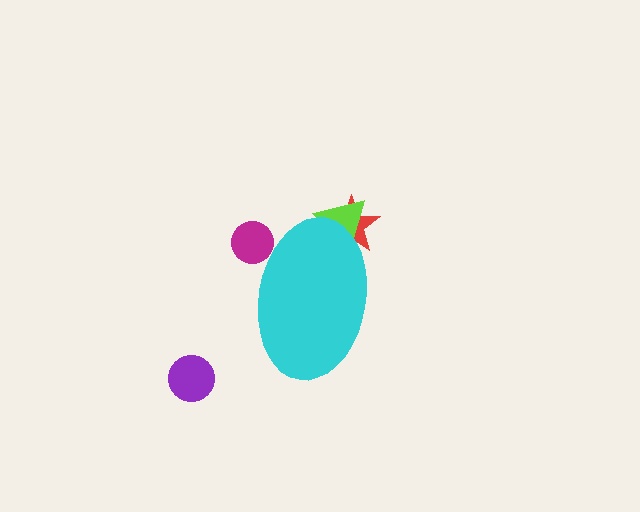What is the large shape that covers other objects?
A cyan ellipse.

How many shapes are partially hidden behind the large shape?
3 shapes are partially hidden.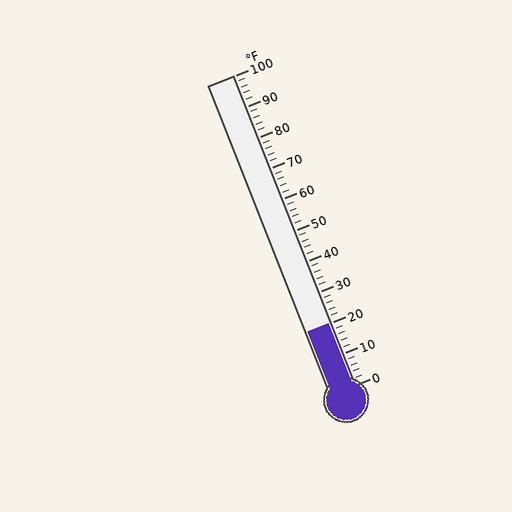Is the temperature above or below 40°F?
The temperature is below 40°F.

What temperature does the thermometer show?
The thermometer shows approximately 20°F.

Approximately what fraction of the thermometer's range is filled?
The thermometer is filled to approximately 20% of its range.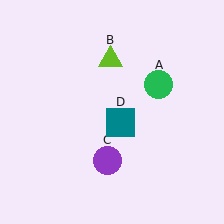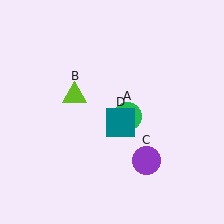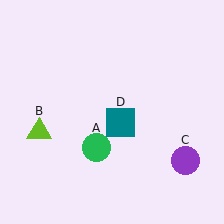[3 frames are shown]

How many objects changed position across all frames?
3 objects changed position: green circle (object A), lime triangle (object B), purple circle (object C).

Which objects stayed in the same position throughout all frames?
Teal square (object D) remained stationary.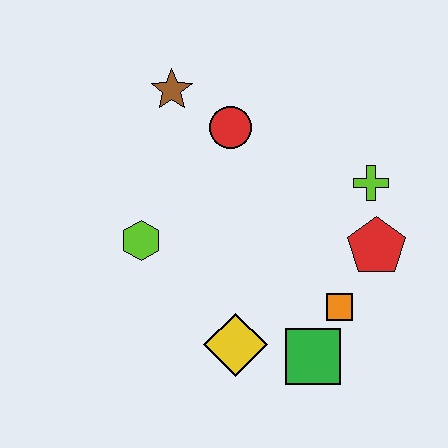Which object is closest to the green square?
The orange square is closest to the green square.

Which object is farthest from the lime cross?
The lime hexagon is farthest from the lime cross.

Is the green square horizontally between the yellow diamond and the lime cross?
Yes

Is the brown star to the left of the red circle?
Yes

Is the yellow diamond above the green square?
Yes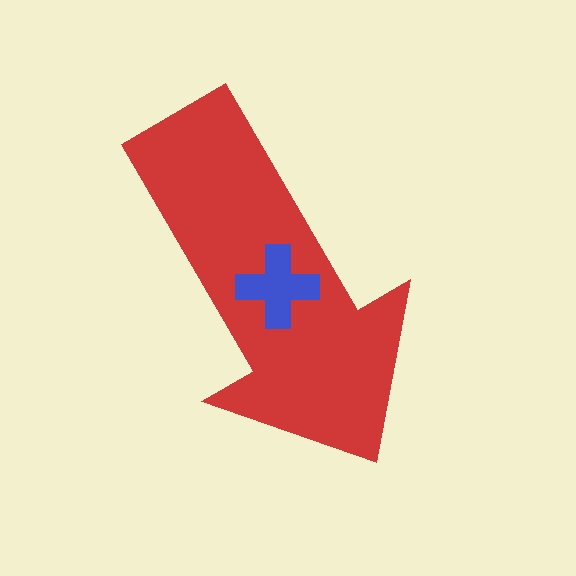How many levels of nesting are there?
2.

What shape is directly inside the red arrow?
The blue cross.